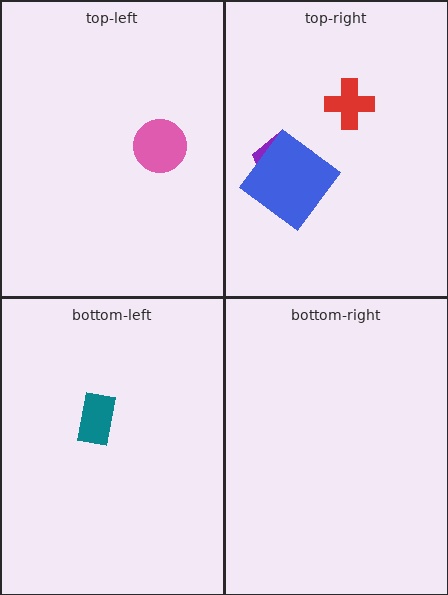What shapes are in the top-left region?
The pink circle.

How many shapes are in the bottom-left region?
1.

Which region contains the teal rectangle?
The bottom-left region.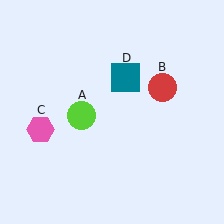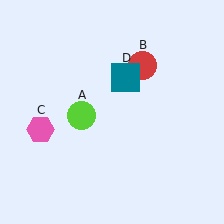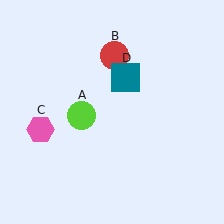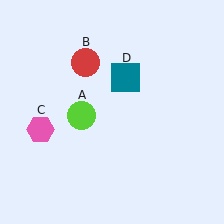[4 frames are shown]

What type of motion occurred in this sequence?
The red circle (object B) rotated counterclockwise around the center of the scene.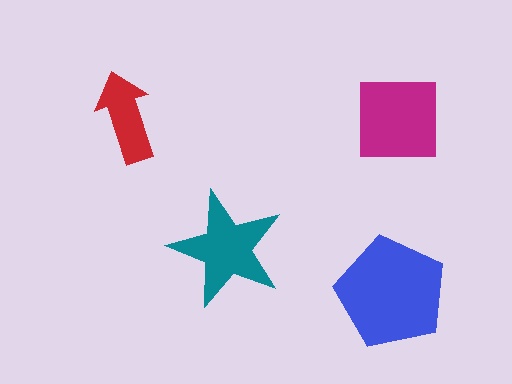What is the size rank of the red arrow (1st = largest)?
4th.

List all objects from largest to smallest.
The blue pentagon, the magenta square, the teal star, the red arrow.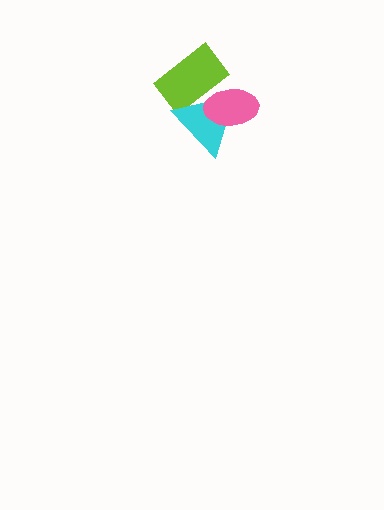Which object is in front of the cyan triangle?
The pink ellipse is in front of the cyan triangle.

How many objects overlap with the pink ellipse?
2 objects overlap with the pink ellipse.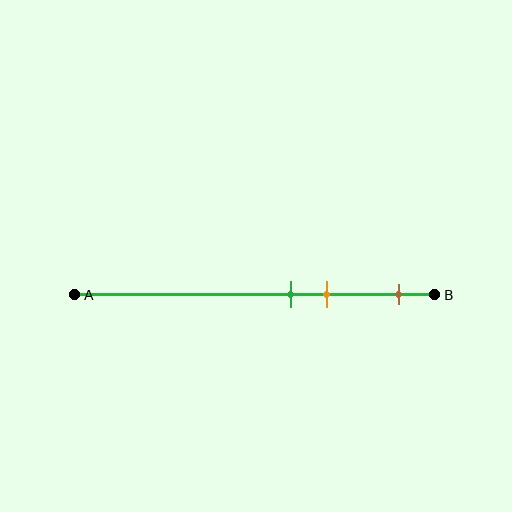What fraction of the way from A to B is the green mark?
The green mark is approximately 60% (0.6) of the way from A to B.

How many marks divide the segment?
There are 3 marks dividing the segment.